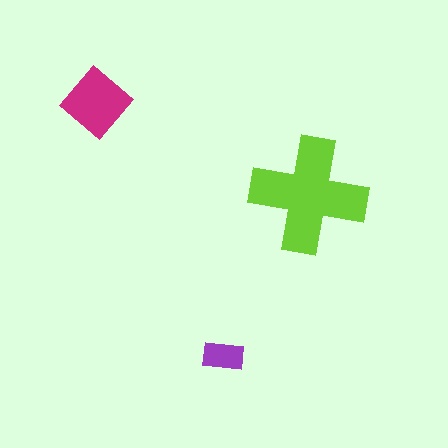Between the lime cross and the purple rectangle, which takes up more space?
The lime cross.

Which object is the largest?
The lime cross.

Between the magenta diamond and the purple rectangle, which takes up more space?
The magenta diamond.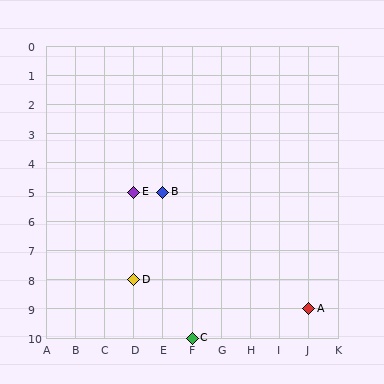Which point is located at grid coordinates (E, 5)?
Point B is at (E, 5).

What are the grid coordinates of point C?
Point C is at grid coordinates (F, 10).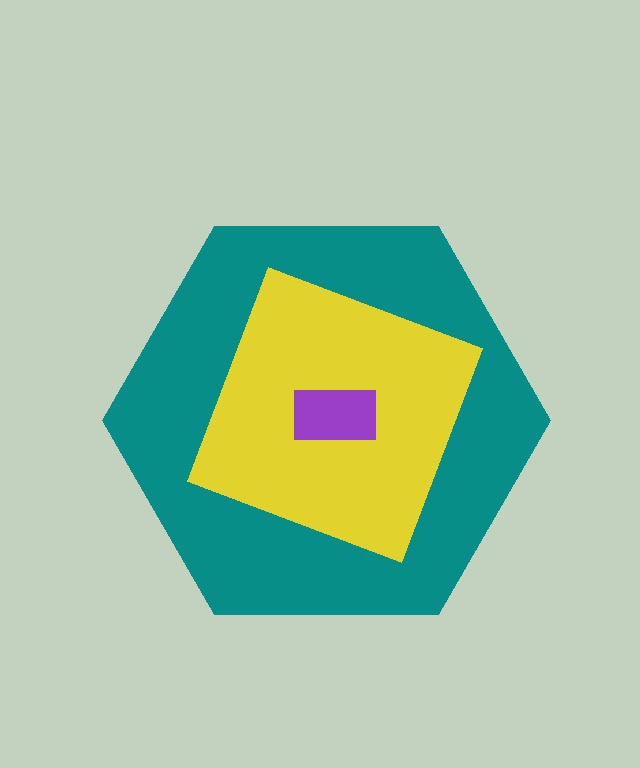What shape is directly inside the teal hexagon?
The yellow diamond.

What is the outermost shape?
The teal hexagon.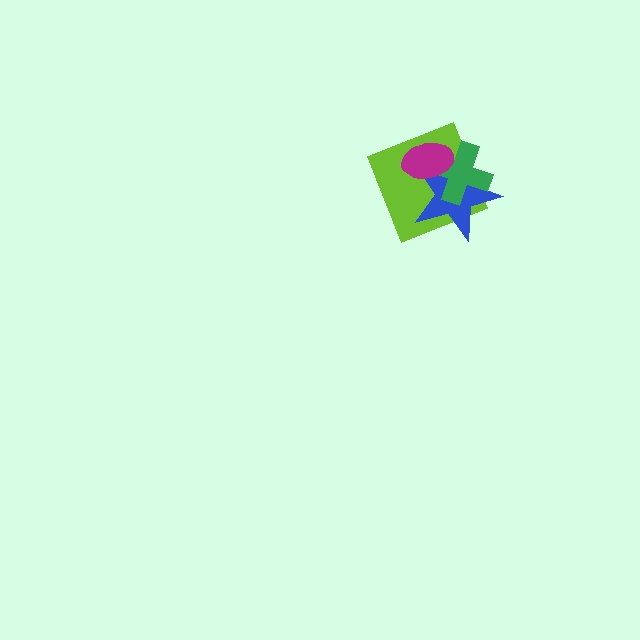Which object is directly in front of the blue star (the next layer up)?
The green cross is directly in front of the blue star.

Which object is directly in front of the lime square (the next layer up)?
The blue star is directly in front of the lime square.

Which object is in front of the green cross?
The magenta ellipse is in front of the green cross.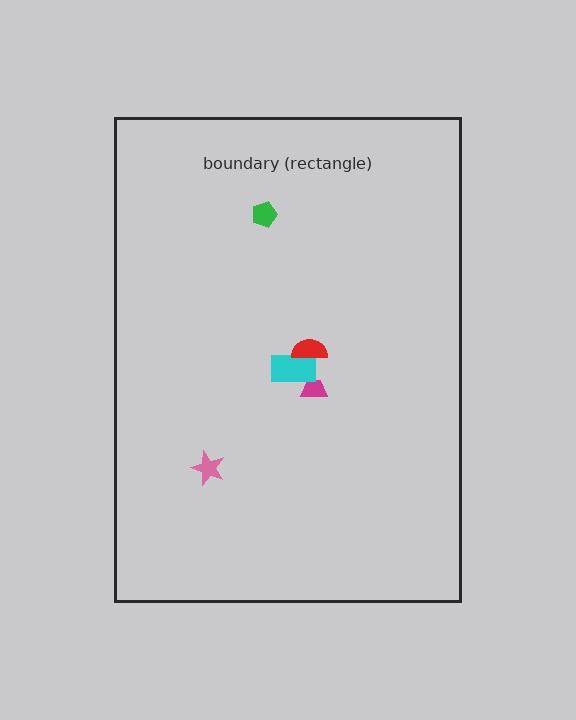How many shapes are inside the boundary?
5 inside, 0 outside.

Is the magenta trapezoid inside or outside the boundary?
Inside.